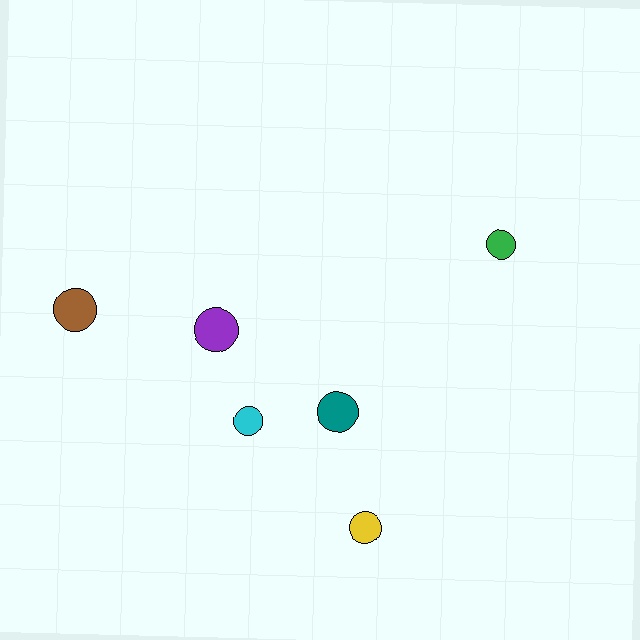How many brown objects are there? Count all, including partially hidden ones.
There is 1 brown object.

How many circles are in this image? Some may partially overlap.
There are 6 circles.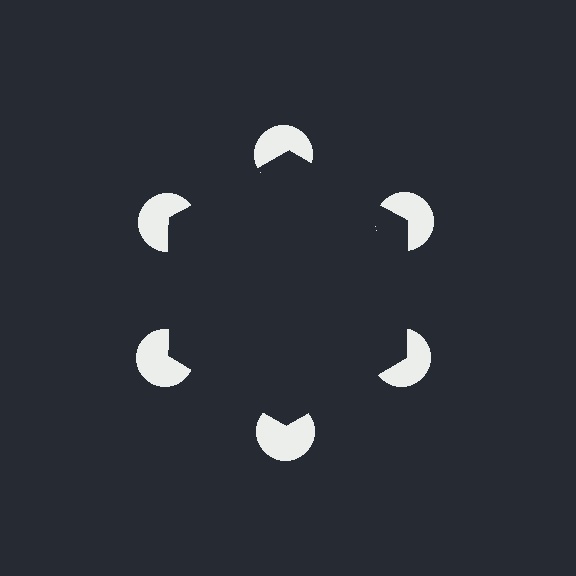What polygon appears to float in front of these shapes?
An illusory hexagon — its edges are inferred from the aligned wedge cuts in the pac-man discs, not physically drawn.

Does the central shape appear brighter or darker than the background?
It typically appears slightly darker than the background, even though no actual brightness change is drawn.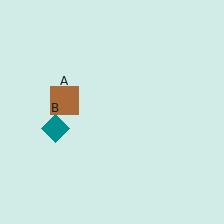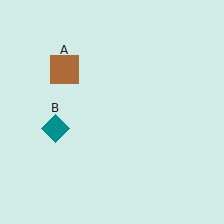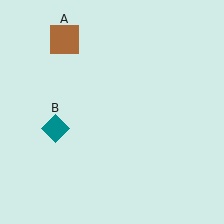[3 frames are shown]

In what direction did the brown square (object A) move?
The brown square (object A) moved up.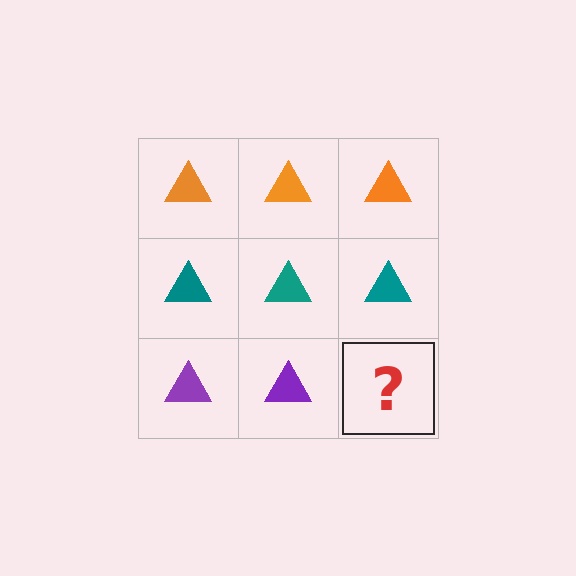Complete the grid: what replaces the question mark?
The question mark should be replaced with a purple triangle.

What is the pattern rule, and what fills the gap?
The rule is that each row has a consistent color. The gap should be filled with a purple triangle.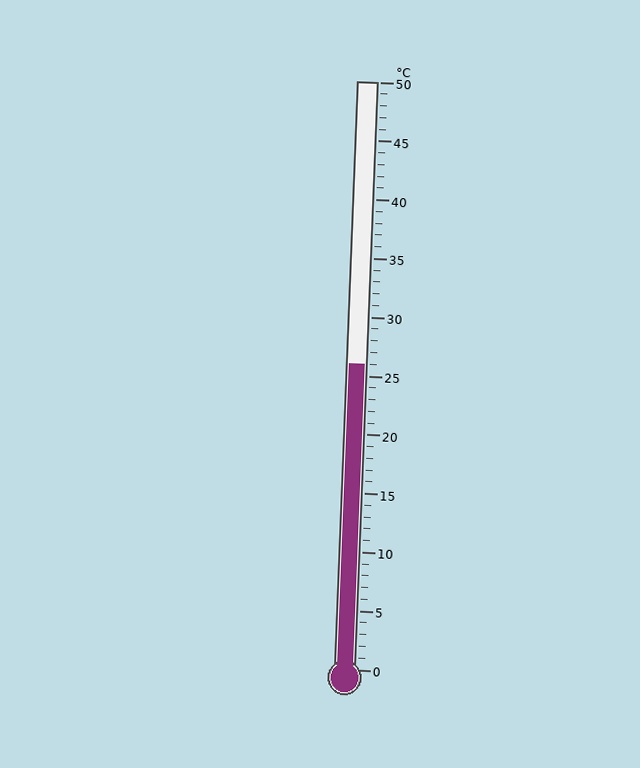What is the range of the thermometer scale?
The thermometer scale ranges from 0°C to 50°C.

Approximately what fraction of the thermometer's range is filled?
The thermometer is filled to approximately 50% of its range.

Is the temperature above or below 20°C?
The temperature is above 20°C.